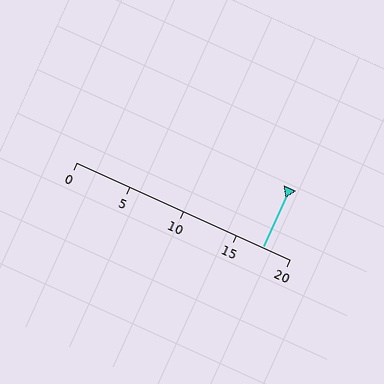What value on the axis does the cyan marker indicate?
The marker indicates approximately 17.5.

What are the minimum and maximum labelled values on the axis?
The axis runs from 0 to 20.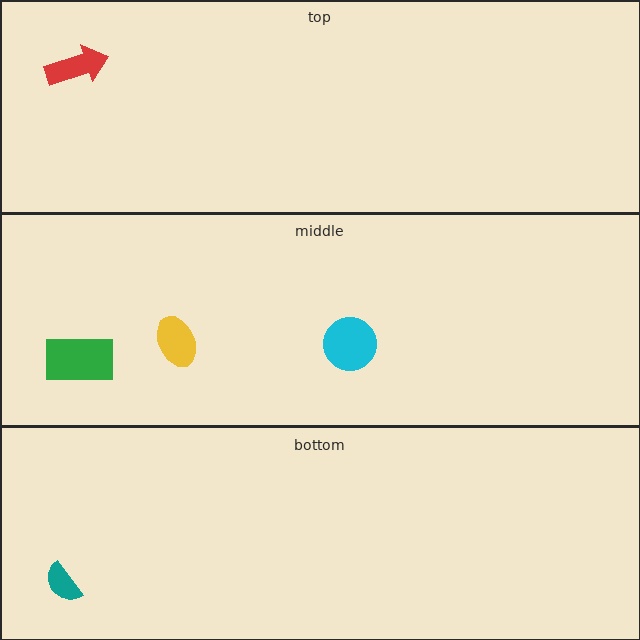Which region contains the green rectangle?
The middle region.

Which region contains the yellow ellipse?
The middle region.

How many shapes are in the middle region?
3.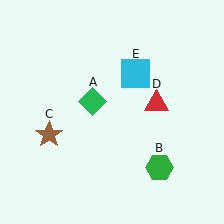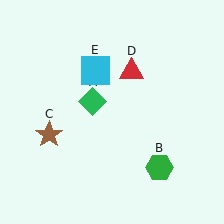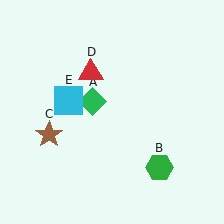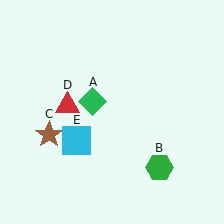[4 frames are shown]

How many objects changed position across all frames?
2 objects changed position: red triangle (object D), cyan square (object E).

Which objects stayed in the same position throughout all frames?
Green diamond (object A) and green hexagon (object B) and brown star (object C) remained stationary.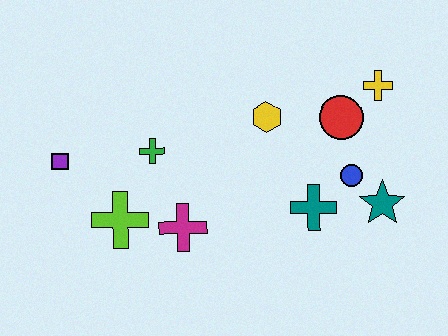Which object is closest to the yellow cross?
The red circle is closest to the yellow cross.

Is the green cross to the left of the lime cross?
No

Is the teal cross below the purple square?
Yes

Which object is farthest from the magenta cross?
The yellow cross is farthest from the magenta cross.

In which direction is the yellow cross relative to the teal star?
The yellow cross is above the teal star.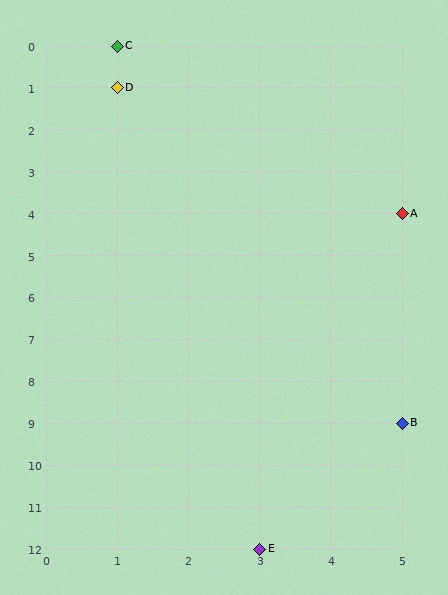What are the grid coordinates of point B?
Point B is at grid coordinates (5, 9).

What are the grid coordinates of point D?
Point D is at grid coordinates (1, 1).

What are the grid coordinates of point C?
Point C is at grid coordinates (1, 0).